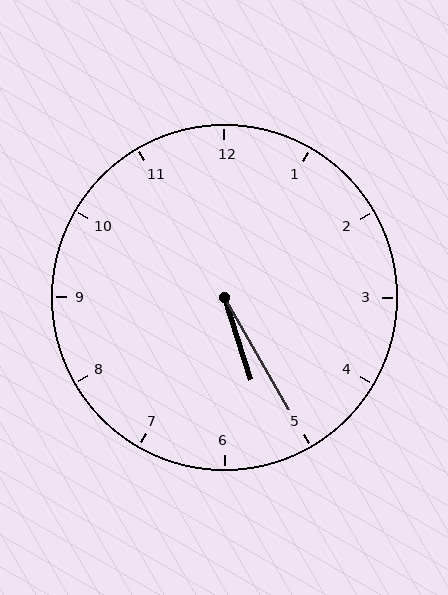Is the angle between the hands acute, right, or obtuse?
It is acute.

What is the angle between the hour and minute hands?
Approximately 12 degrees.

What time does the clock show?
5:25.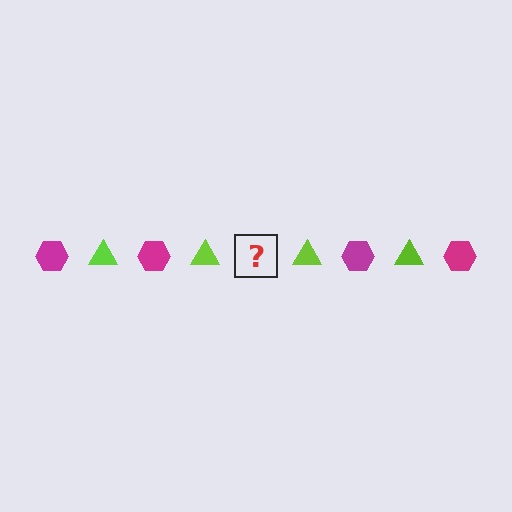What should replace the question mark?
The question mark should be replaced with a magenta hexagon.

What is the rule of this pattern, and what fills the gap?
The rule is that the pattern alternates between magenta hexagon and lime triangle. The gap should be filled with a magenta hexagon.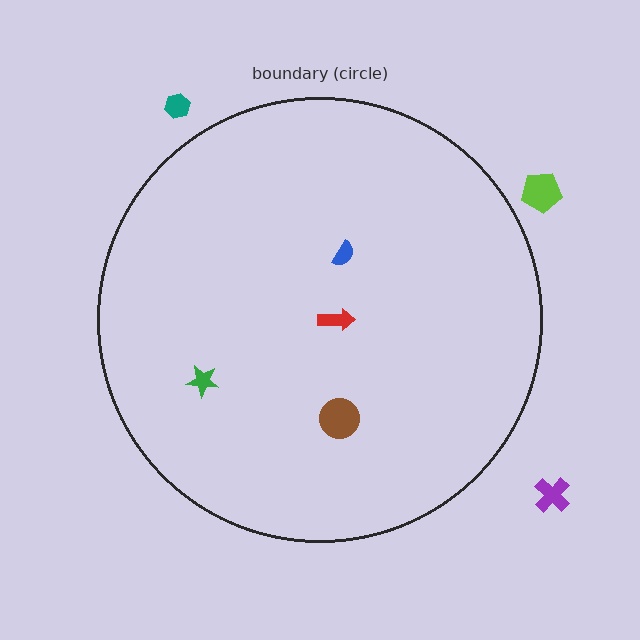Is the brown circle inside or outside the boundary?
Inside.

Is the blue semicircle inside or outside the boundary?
Inside.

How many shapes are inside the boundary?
4 inside, 3 outside.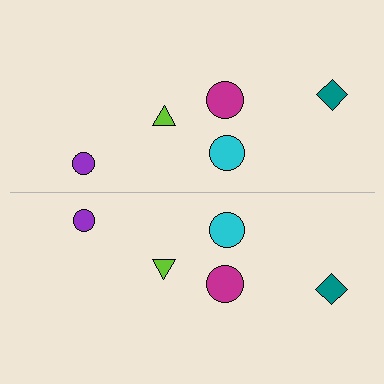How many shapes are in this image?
There are 10 shapes in this image.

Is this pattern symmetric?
Yes, this pattern has bilateral (reflection) symmetry.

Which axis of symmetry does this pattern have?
The pattern has a horizontal axis of symmetry running through the center of the image.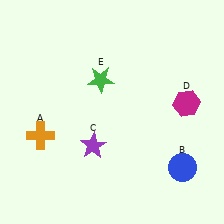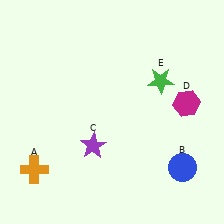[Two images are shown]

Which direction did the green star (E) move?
The green star (E) moved right.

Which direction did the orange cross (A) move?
The orange cross (A) moved down.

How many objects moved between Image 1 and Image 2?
2 objects moved between the two images.